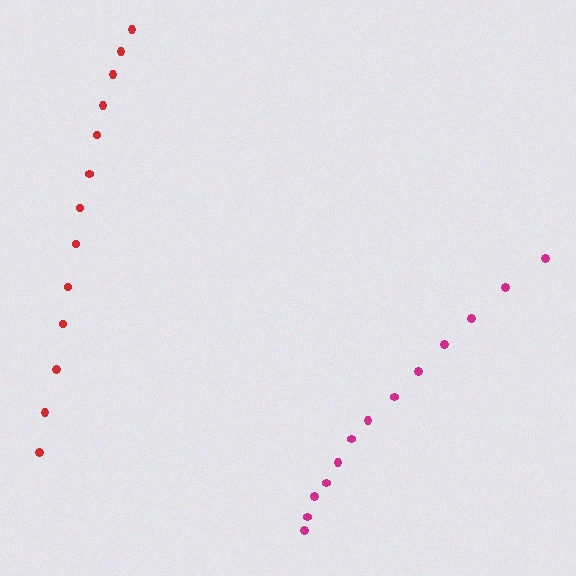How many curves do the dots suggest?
There are 2 distinct paths.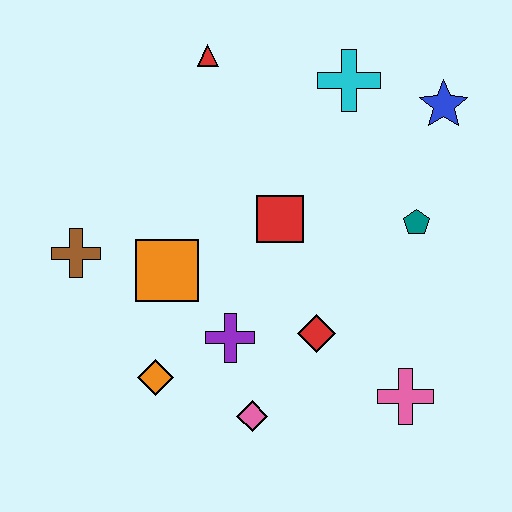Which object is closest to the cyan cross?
The blue star is closest to the cyan cross.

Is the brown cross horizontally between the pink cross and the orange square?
No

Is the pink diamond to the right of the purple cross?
Yes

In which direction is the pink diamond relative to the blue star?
The pink diamond is below the blue star.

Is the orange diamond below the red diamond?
Yes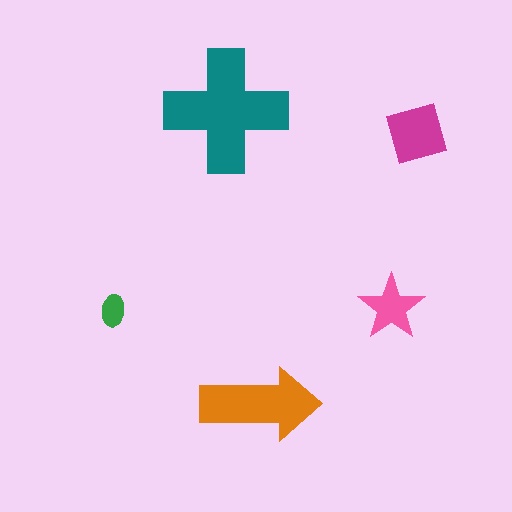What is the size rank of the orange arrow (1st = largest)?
2nd.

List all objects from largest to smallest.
The teal cross, the orange arrow, the magenta square, the pink star, the green ellipse.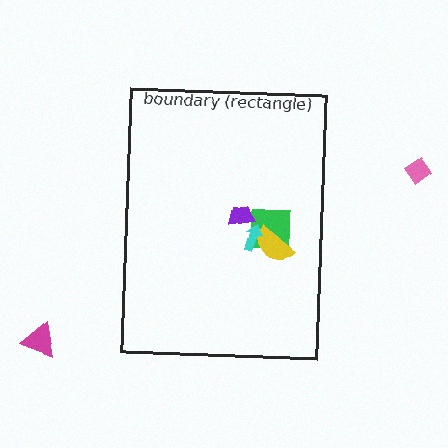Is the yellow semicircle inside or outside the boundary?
Inside.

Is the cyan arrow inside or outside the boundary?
Inside.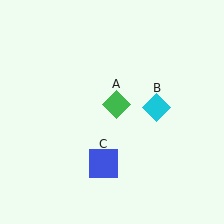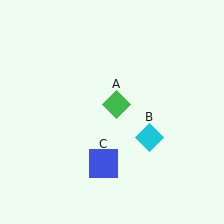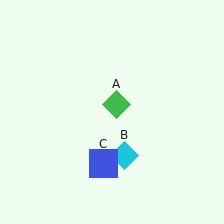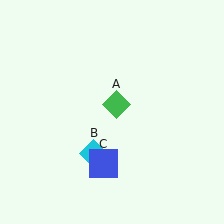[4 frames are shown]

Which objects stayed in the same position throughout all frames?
Green diamond (object A) and blue square (object C) remained stationary.